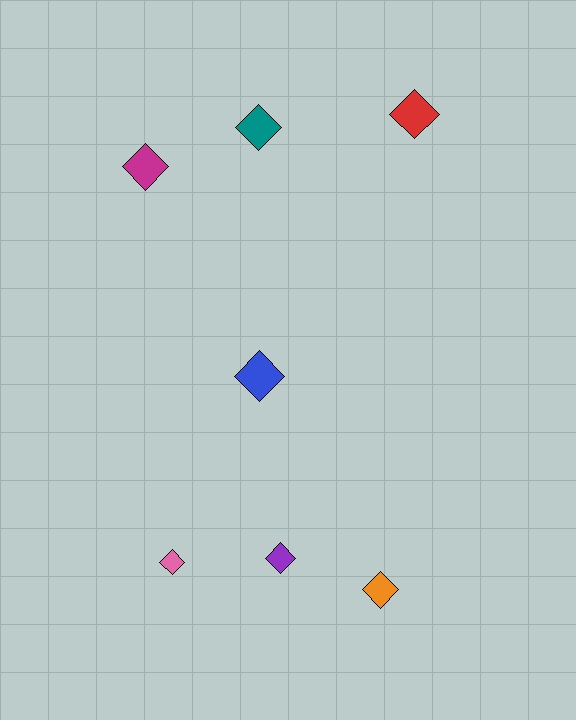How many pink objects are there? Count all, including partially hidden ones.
There is 1 pink object.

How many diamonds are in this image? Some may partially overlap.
There are 7 diamonds.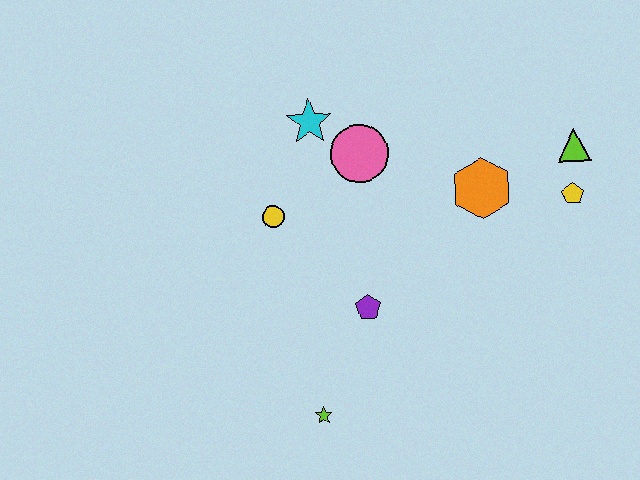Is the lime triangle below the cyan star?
Yes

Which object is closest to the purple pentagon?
The lime star is closest to the purple pentagon.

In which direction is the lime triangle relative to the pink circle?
The lime triangle is to the right of the pink circle.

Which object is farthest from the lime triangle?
The lime star is farthest from the lime triangle.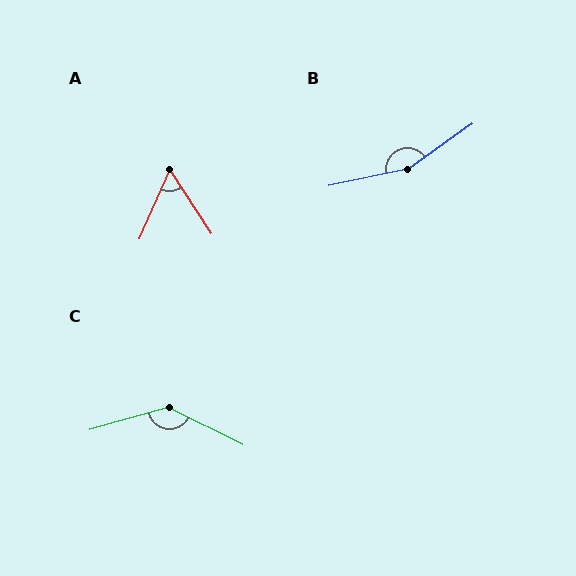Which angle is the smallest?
A, at approximately 57 degrees.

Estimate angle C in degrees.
Approximately 137 degrees.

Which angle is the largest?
B, at approximately 156 degrees.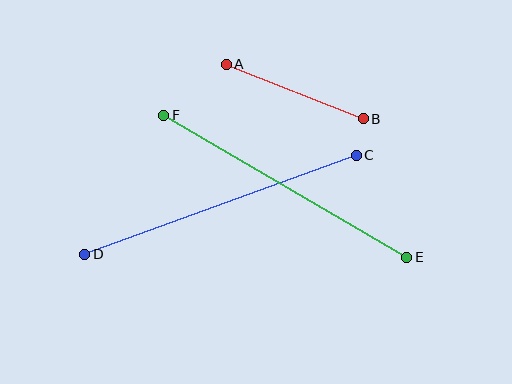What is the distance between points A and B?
The distance is approximately 147 pixels.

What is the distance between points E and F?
The distance is approximately 282 pixels.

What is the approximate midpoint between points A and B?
The midpoint is at approximately (295, 91) pixels.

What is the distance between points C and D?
The distance is approximately 289 pixels.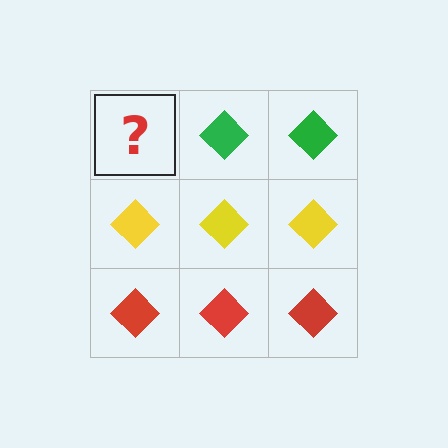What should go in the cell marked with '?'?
The missing cell should contain a green diamond.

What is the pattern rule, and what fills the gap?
The rule is that each row has a consistent color. The gap should be filled with a green diamond.